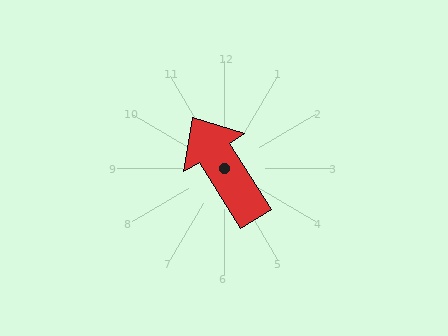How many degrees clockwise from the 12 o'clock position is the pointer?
Approximately 328 degrees.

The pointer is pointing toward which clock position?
Roughly 11 o'clock.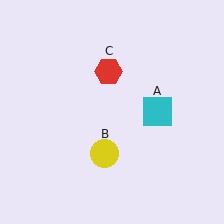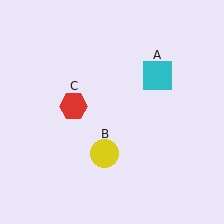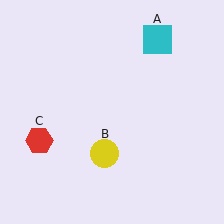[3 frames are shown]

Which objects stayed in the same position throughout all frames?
Yellow circle (object B) remained stationary.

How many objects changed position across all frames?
2 objects changed position: cyan square (object A), red hexagon (object C).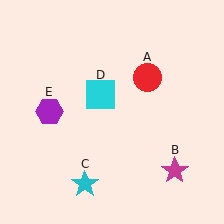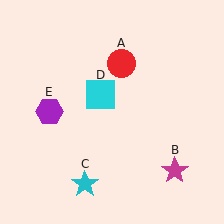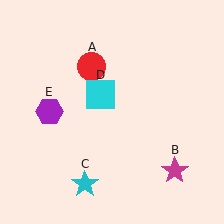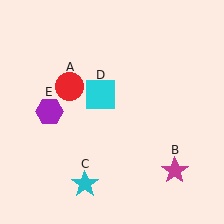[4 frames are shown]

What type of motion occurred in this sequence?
The red circle (object A) rotated counterclockwise around the center of the scene.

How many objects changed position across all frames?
1 object changed position: red circle (object A).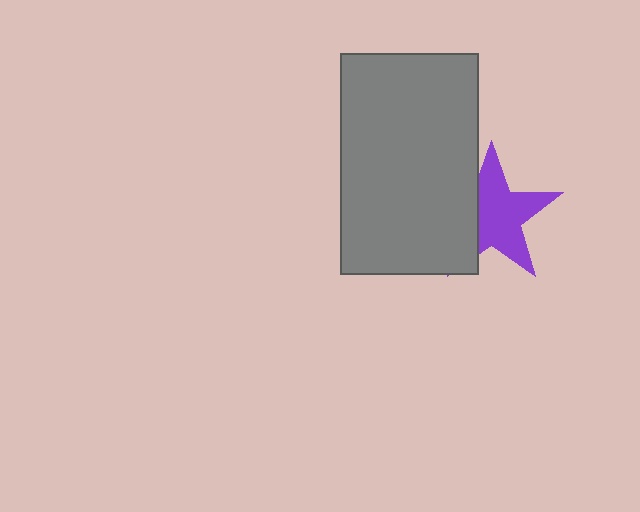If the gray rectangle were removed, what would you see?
You would see the complete purple star.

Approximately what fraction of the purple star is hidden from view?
Roughly 34% of the purple star is hidden behind the gray rectangle.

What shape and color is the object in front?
The object in front is a gray rectangle.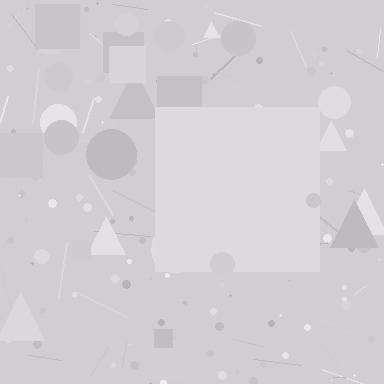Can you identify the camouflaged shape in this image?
The camouflaged shape is a square.